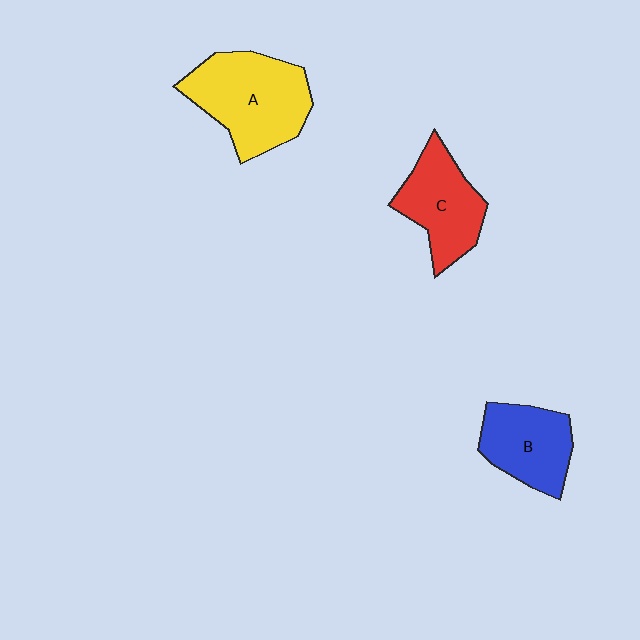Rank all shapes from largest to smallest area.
From largest to smallest: A (yellow), C (red), B (blue).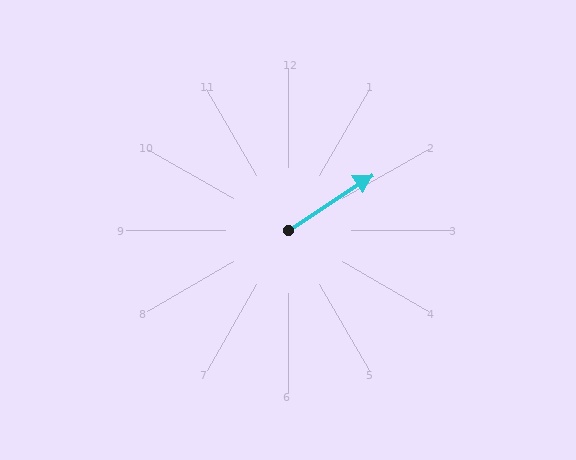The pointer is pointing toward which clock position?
Roughly 2 o'clock.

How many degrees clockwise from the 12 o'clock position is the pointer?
Approximately 56 degrees.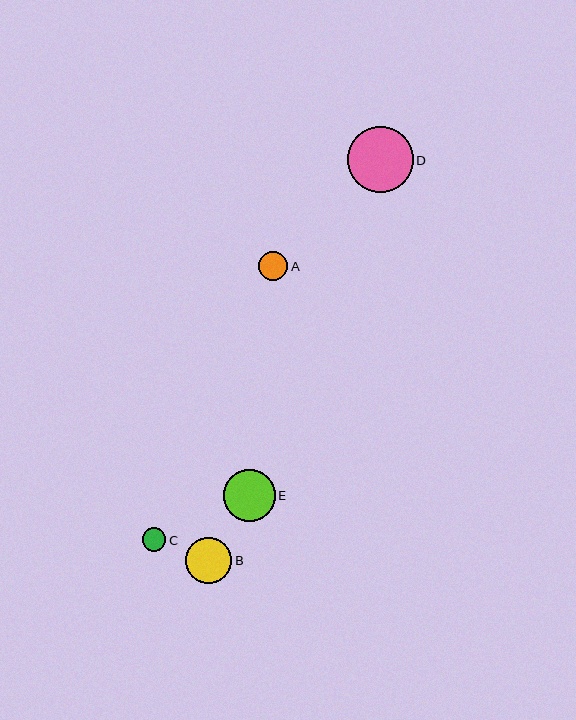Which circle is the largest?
Circle D is the largest with a size of approximately 66 pixels.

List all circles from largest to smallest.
From largest to smallest: D, E, B, A, C.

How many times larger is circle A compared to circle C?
Circle A is approximately 1.2 times the size of circle C.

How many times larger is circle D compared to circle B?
Circle D is approximately 1.4 times the size of circle B.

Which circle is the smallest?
Circle C is the smallest with a size of approximately 24 pixels.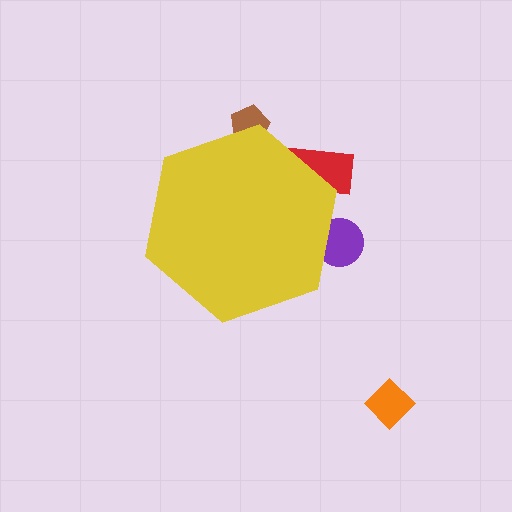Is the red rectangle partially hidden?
Yes, the red rectangle is partially hidden behind the yellow hexagon.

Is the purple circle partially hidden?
Yes, the purple circle is partially hidden behind the yellow hexagon.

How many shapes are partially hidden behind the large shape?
3 shapes are partially hidden.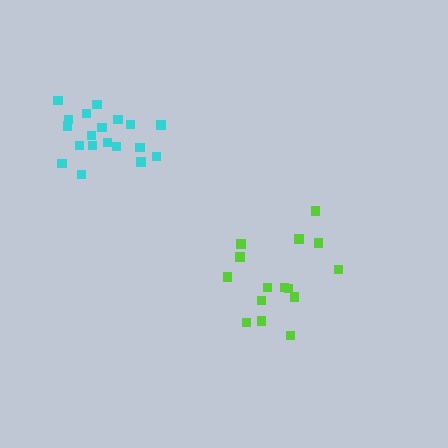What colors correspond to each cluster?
The clusters are colored: cyan, lime.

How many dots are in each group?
Group 1: 19 dots, Group 2: 15 dots (34 total).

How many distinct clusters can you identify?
There are 2 distinct clusters.